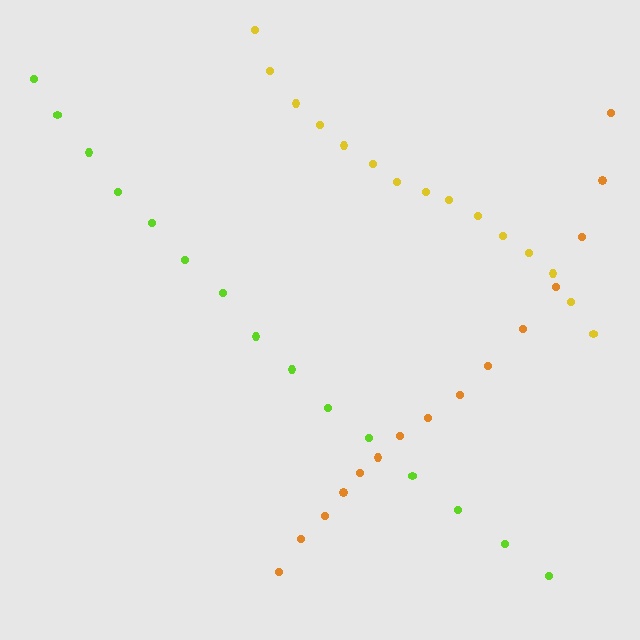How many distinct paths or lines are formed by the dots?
There are 3 distinct paths.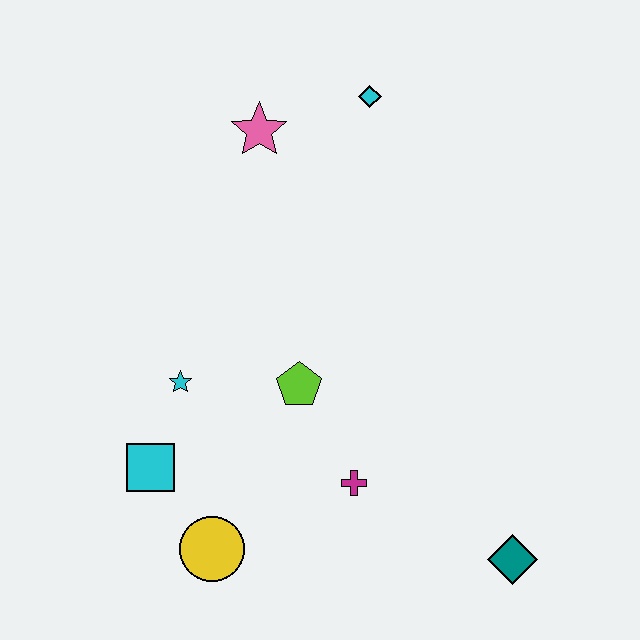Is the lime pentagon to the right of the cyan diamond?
No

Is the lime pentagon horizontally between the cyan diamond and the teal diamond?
No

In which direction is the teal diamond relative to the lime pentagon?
The teal diamond is to the right of the lime pentagon.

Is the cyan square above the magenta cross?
Yes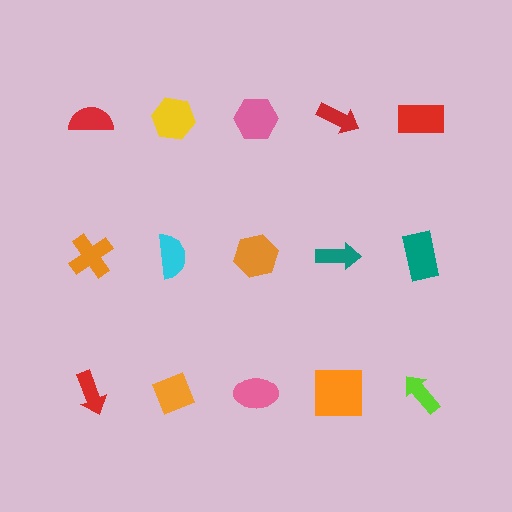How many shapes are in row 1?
5 shapes.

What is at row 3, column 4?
An orange square.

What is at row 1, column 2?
A yellow hexagon.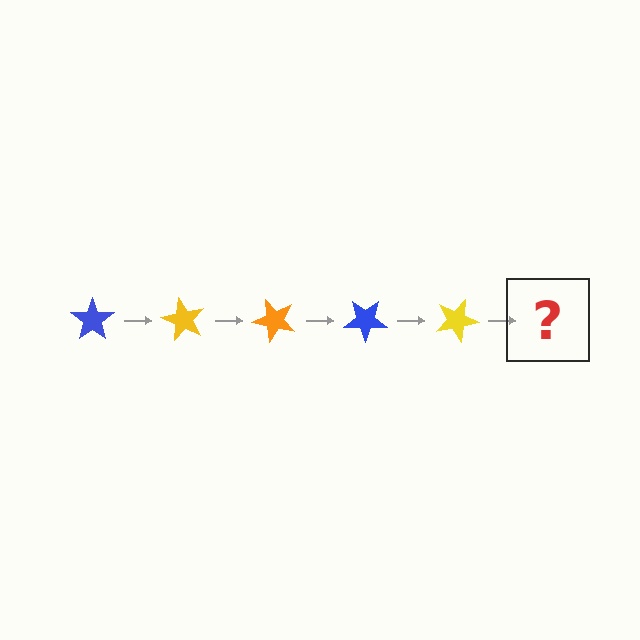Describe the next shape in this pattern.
It should be an orange star, rotated 300 degrees from the start.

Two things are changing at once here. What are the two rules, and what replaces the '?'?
The two rules are that it rotates 60 degrees each step and the color cycles through blue, yellow, and orange. The '?' should be an orange star, rotated 300 degrees from the start.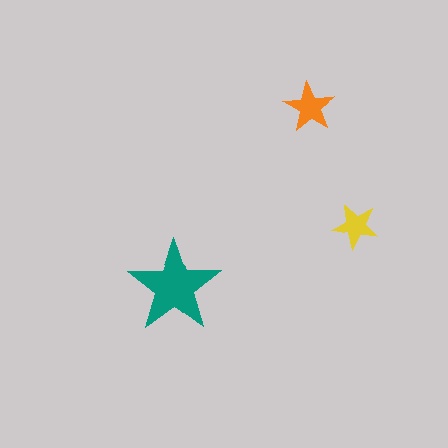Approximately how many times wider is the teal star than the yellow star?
About 2 times wider.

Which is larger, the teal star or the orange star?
The teal one.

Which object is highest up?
The orange star is topmost.